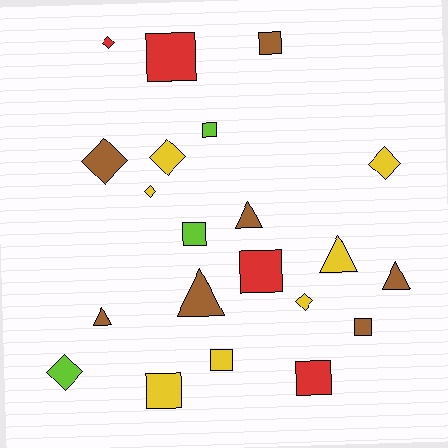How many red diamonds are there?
There is 1 red diamond.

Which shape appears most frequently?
Square, with 9 objects.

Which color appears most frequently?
Brown, with 7 objects.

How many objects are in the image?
There are 21 objects.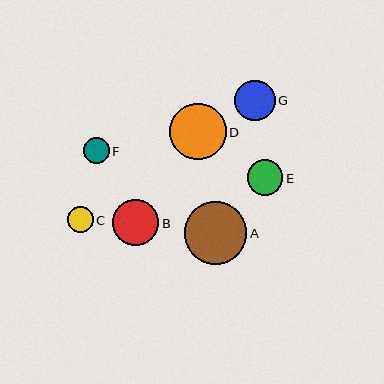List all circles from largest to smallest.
From largest to smallest: A, D, B, G, E, F, C.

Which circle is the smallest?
Circle C is the smallest with a size of approximately 26 pixels.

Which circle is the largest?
Circle A is the largest with a size of approximately 63 pixels.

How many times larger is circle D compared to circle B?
Circle D is approximately 1.2 times the size of circle B.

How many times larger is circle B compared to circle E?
Circle B is approximately 1.3 times the size of circle E.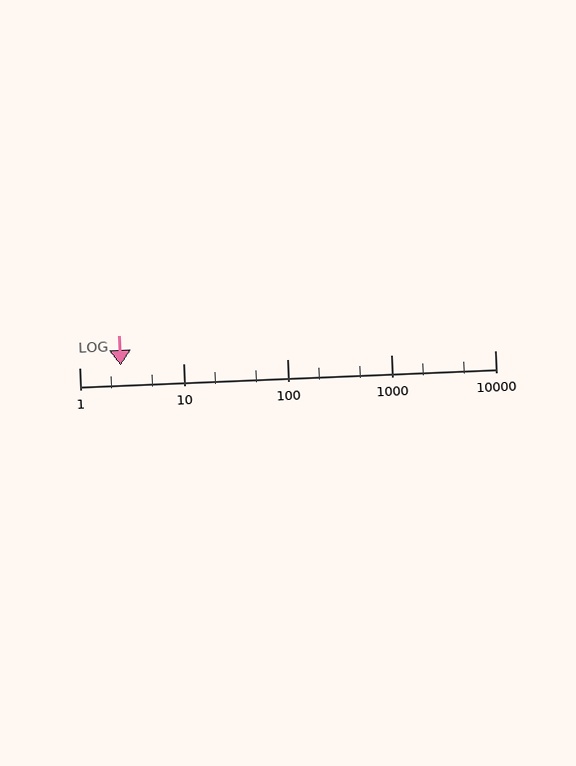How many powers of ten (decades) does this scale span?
The scale spans 4 decades, from 1 to 10000.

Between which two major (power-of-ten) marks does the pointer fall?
The pointer is between 1 and 10.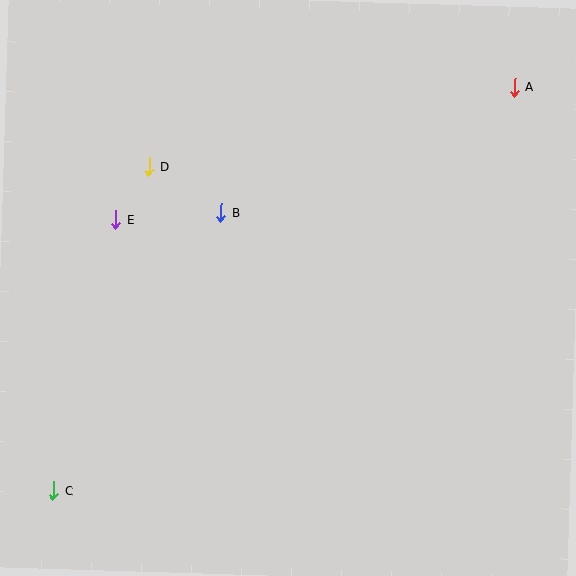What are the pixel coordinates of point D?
Point D is at (149, 166).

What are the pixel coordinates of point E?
Point E is at (116, 220).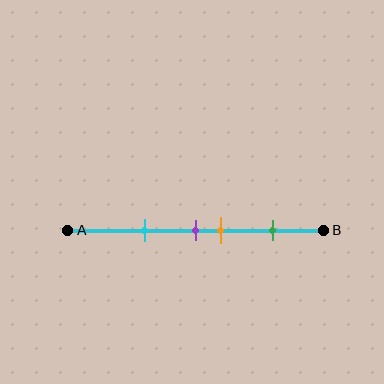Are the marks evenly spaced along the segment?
No, the marks are not evenly spaced.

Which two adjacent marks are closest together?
The purple and orange marks are the closest adjacent pair.